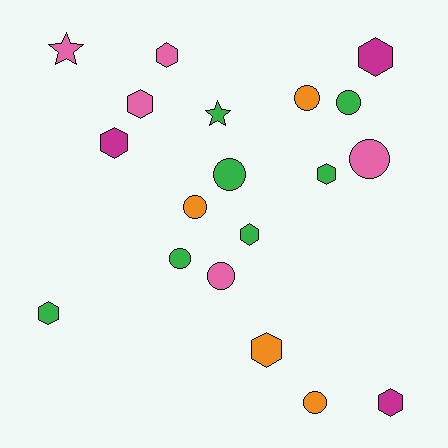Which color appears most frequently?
Green, with 7 objects.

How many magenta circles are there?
There are no magenta circles.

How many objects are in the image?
There are 19 objects.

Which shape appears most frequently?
Hexagon, with 9 objects.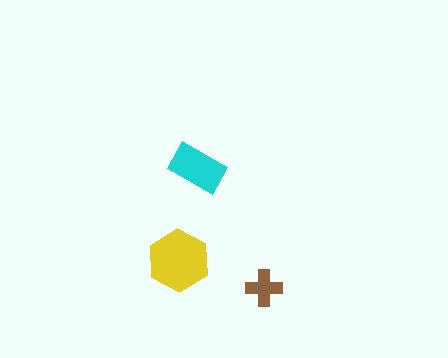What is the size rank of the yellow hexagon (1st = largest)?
1st.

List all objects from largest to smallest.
The yellow hexagon, the cyan rectangle, the brown cross.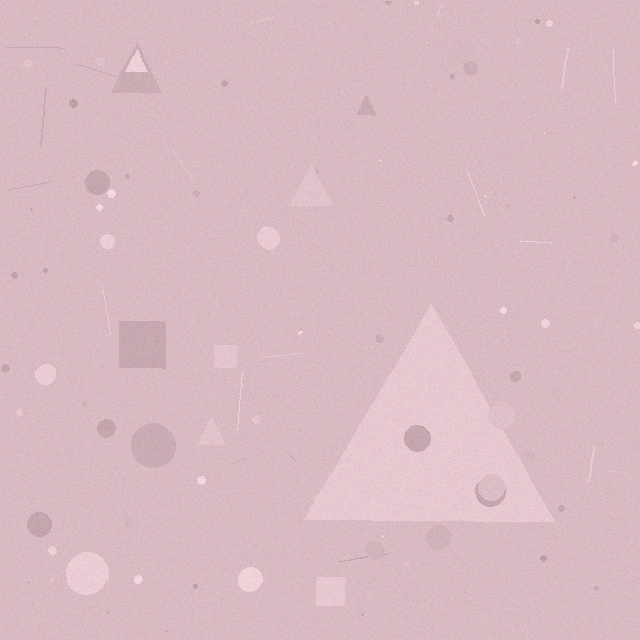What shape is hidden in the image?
A triangle is hidden in the image.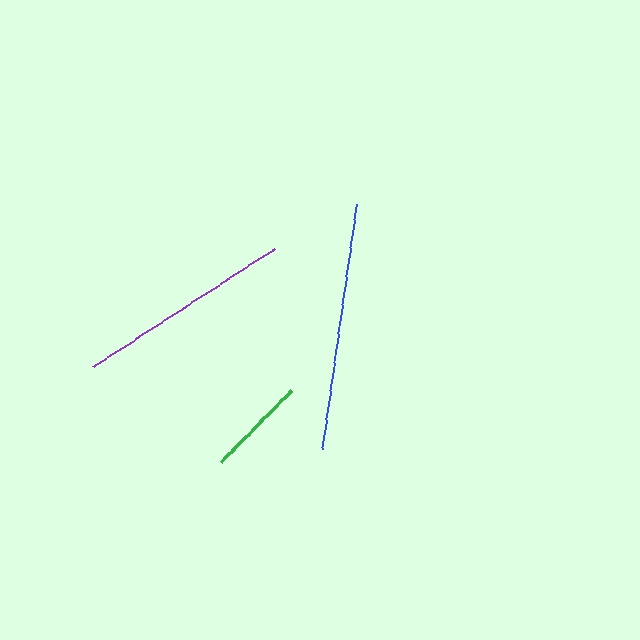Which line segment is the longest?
The blue line is the longest at approximately 248 pixels.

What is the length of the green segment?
The green segment is approximately 101 pixels long.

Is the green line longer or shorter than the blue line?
The blue line is longer than the green line.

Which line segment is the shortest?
The green line is the shortest at approximately 101 pixels.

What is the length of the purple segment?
The purple segment is approximately 217 pixels long.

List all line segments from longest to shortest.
From longest to shortest: blue, purple, green.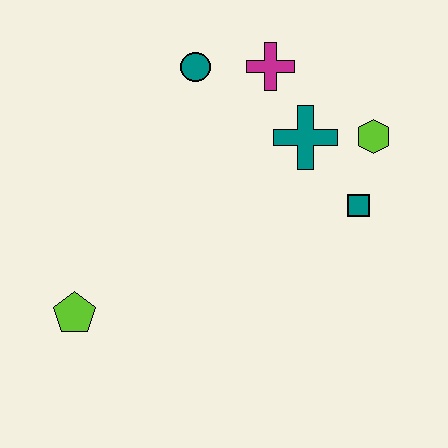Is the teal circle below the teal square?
No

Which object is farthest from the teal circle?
The lime pentagon is farthest from the teal circle.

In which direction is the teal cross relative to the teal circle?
The teal cross is to the right of the teal circle.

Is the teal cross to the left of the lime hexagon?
Yes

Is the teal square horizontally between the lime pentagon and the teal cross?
No